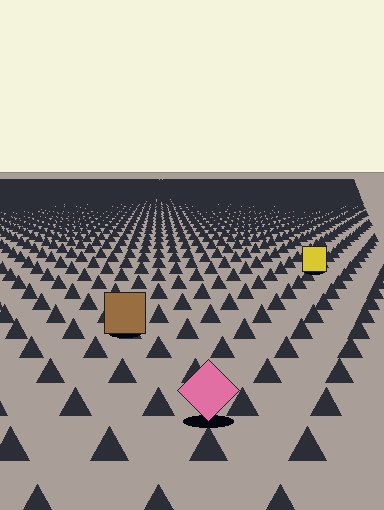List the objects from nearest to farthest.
From nearest to farthest: the pink diamond, the brown square, the yellow square.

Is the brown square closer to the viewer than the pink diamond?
No. The pink diamond is closer — you can tell from the texture gradient: the ground texture is coarser near it.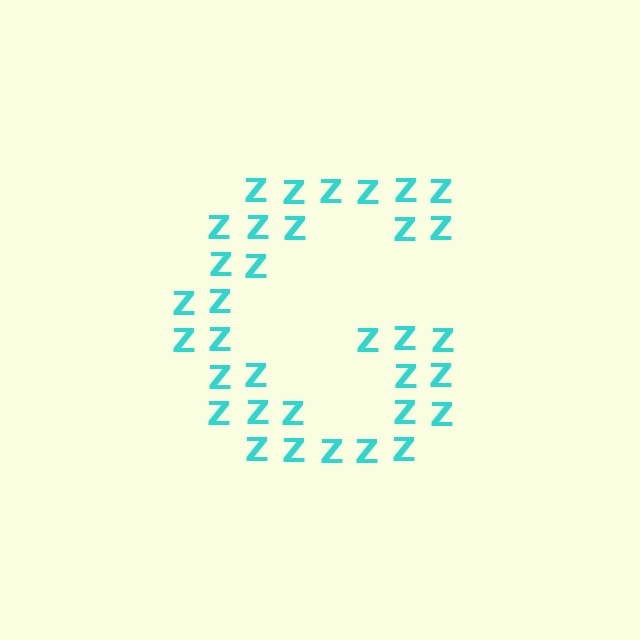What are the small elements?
The small elements are letter Z's.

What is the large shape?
The large shape is the letter G.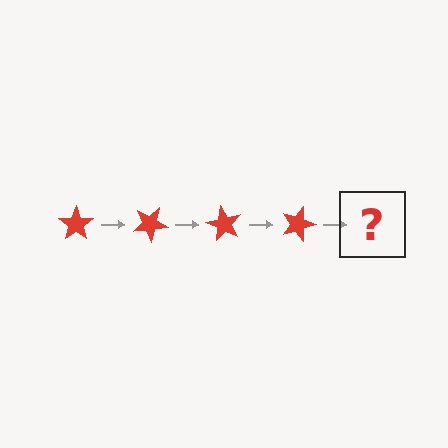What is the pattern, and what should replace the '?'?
The pattern is that the star rotates 30 degrees each step. The '?' should be a red star rotated 120 degrees.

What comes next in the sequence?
The next element should be a red star rotated 120 degrees.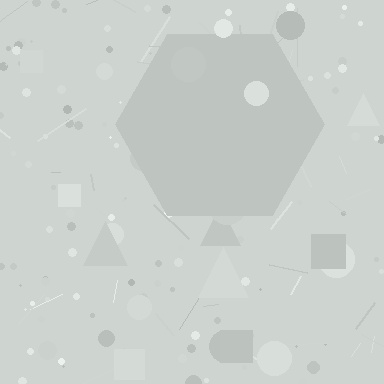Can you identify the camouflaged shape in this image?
The camouflaged shape is a hexagon.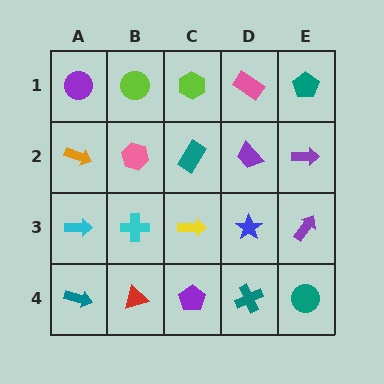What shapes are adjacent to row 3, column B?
A pink hexagon (row 2, column B), a red triangle (row 4, column B), a cyan arrow (row 3, column A), a yellow arrow (row 3, column C).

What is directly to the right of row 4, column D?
A teal circle.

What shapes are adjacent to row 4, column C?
A yellow arrow (row 3, column C), a red triangle (row 4, column B), a teal cross (row 4, column D).